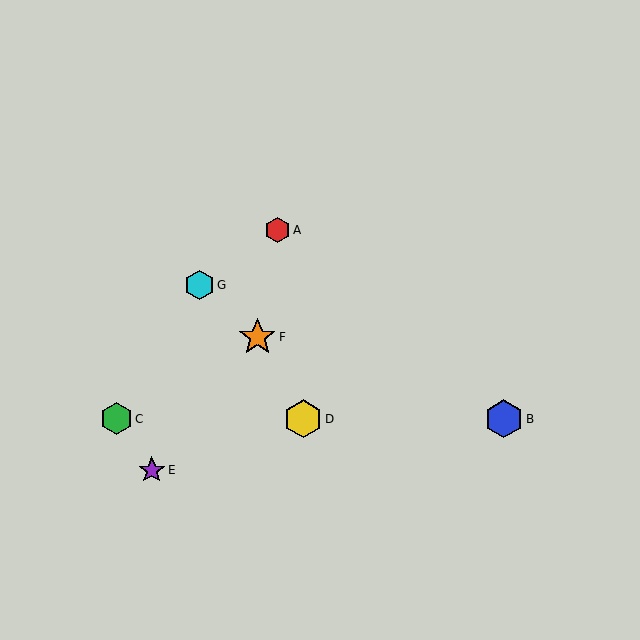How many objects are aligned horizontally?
3 objects (B, C, D) are aligned horizontally.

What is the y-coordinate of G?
Object G is at y≈285.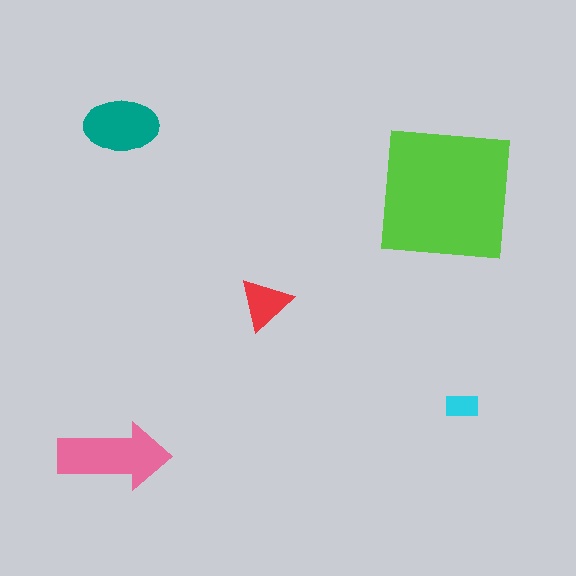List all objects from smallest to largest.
The cyan rectangle, the red triangle, the teal ellipse, the pink arrow, the lime square.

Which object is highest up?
The teal ellipse is topmost.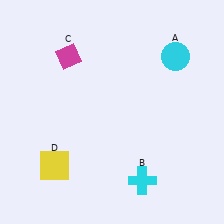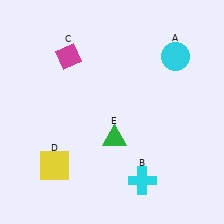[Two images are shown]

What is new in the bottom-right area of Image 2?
A green triangle (E) was added in the bottom-right area of Image 2.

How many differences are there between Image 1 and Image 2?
There is 1 difference between the two images.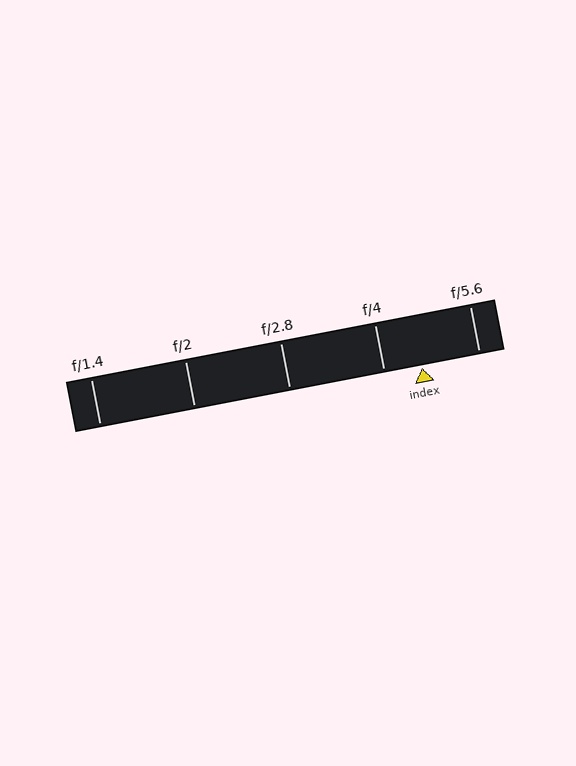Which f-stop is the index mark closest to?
The index mark is closest to f/4.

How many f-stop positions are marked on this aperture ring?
There are 5 f-stop positions marked.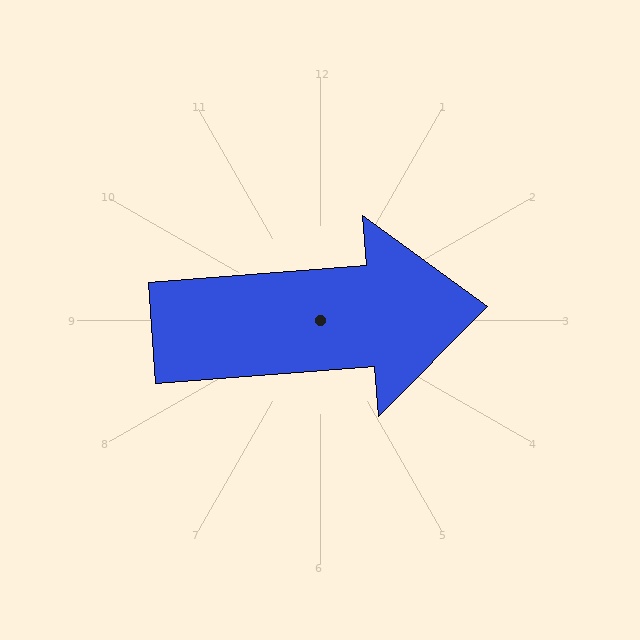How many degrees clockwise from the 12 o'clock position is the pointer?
Approximately 86 degrees.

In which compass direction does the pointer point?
East.